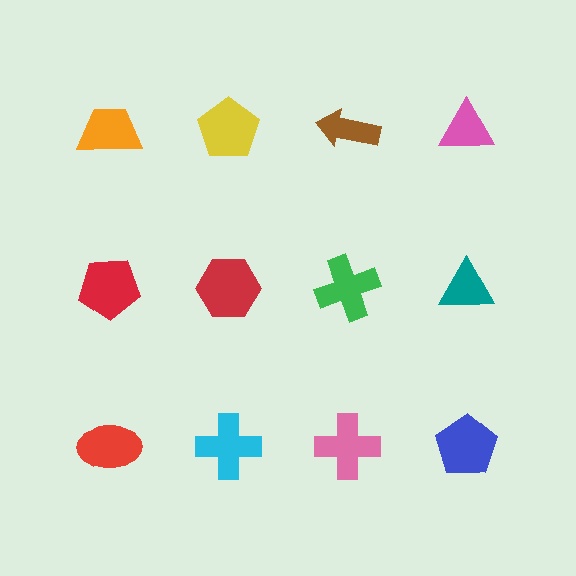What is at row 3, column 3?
A pink cross.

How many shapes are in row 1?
4 shapes.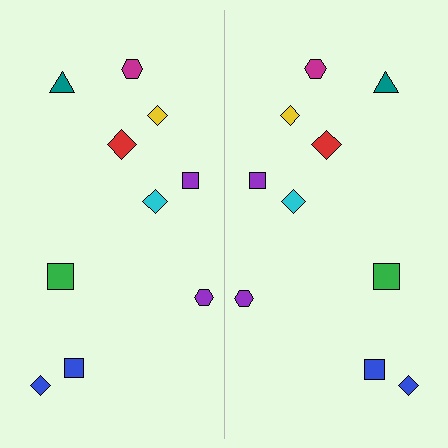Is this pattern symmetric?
Yes, this pattern has bilateral (reflection) symmetry.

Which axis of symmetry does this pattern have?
The pattern has a vertical axis of symmetry running through the center of the image.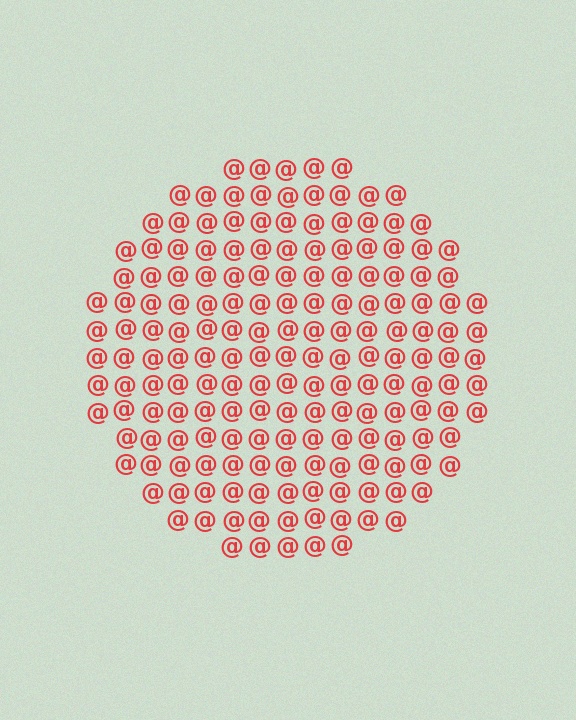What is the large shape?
The large shape is a circle.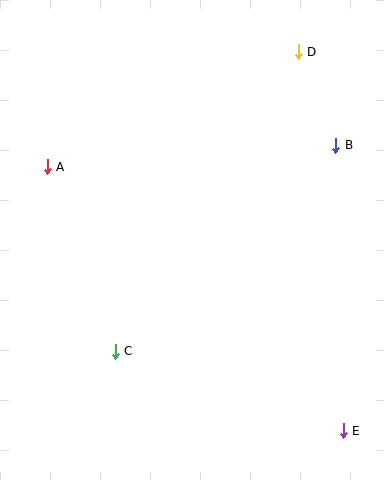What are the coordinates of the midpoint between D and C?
The midpoint between D and C is at (207, 201).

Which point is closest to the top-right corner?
Point D is closest to the top-right corner.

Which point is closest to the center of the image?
Point C at (115, 351) is closest to the center.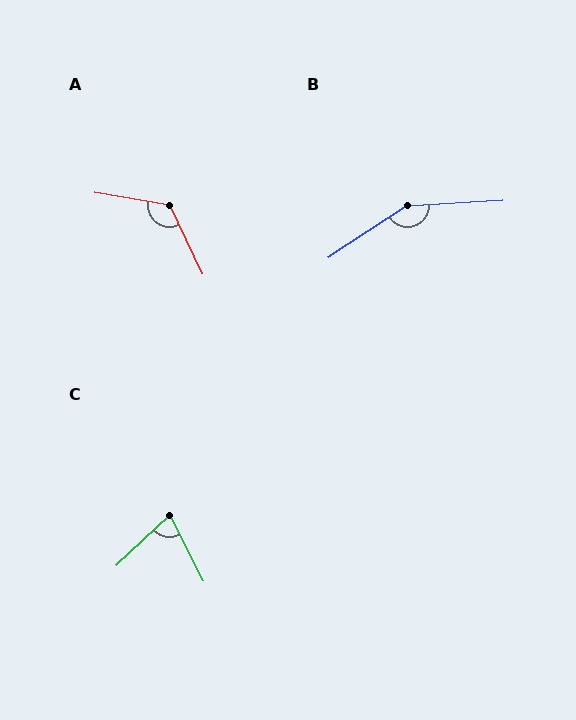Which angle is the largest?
B, at approximately 150 degrees.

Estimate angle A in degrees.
Approximately 125 degrees.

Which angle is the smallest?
C, at approximately 74 degrees.